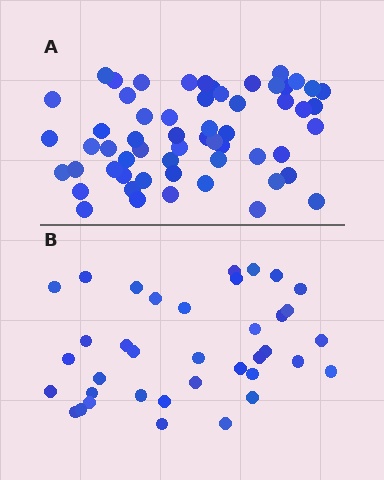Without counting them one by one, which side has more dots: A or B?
Region A (the top region) has more dots.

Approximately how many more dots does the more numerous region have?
Region A has approximately 20 more dots than region B.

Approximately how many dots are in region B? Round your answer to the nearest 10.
About 40 dots. (The exact count is 37, which rounds to 40.)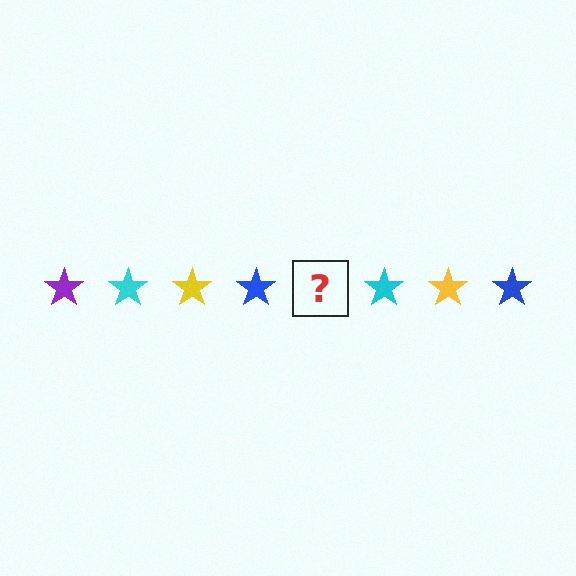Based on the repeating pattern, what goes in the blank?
The blank should be a purple star.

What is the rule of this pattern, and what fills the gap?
The rule is that the pattern cycles through purple, cyan, yellow, blue stars. The gap should be filled with a purple star.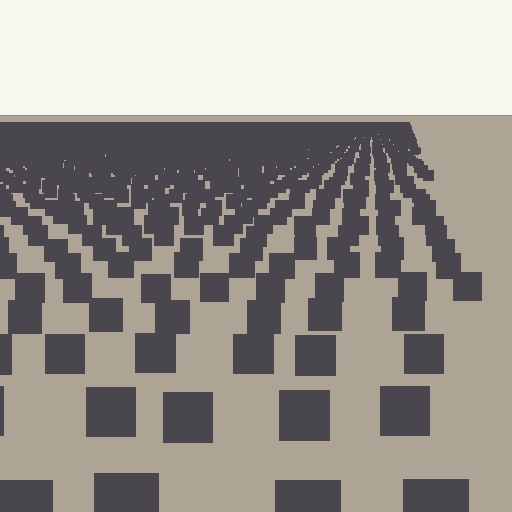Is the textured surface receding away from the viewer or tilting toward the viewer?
The surface is receding away from the viewer. Texture elements get smaller and denser toward the top.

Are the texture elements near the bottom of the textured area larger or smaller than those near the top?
Larger. Near the bottom, elements are closer to the viewer and appear at a bigger on-screen size.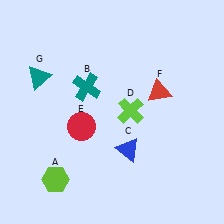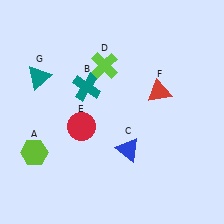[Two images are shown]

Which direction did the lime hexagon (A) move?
The lime hexagon (A) moved up.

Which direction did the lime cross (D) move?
The lime cross (D) moved up.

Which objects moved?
The objects that moved are: the lime hexagon (A), the lime cross (D).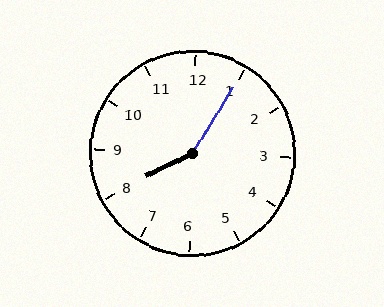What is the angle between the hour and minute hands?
Approximately 148 degrees.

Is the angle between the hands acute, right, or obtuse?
It is obtuse.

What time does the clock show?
8:05.